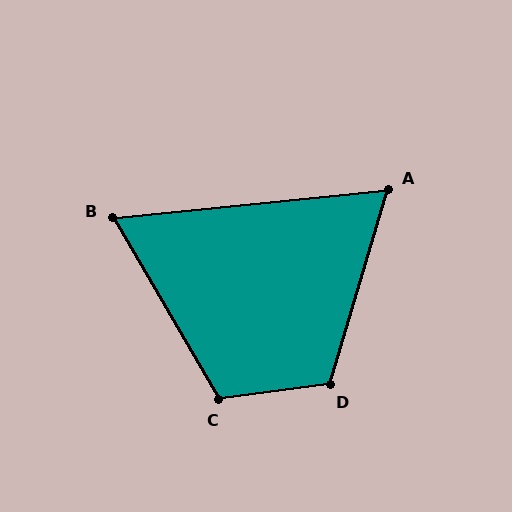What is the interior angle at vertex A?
Approximately 68 degrees (acute).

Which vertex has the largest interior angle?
D, at approximately 114 degrees.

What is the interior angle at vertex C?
Approximately 112 degrees (obtuse).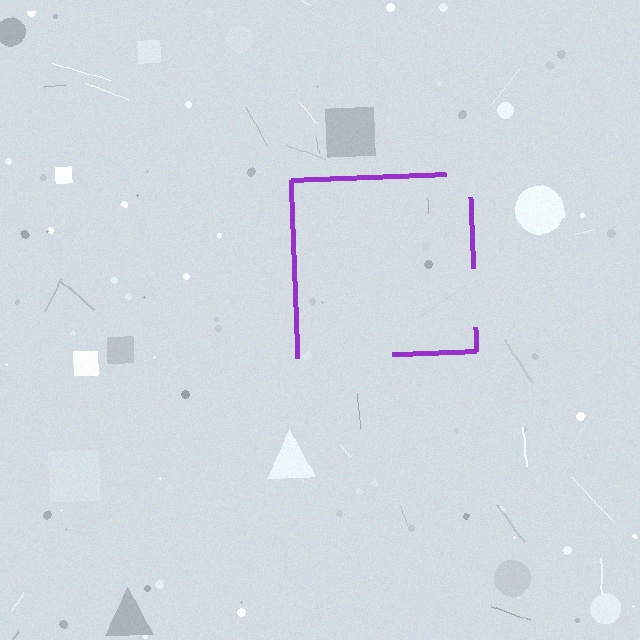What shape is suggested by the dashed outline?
The dashed outline suggests a square.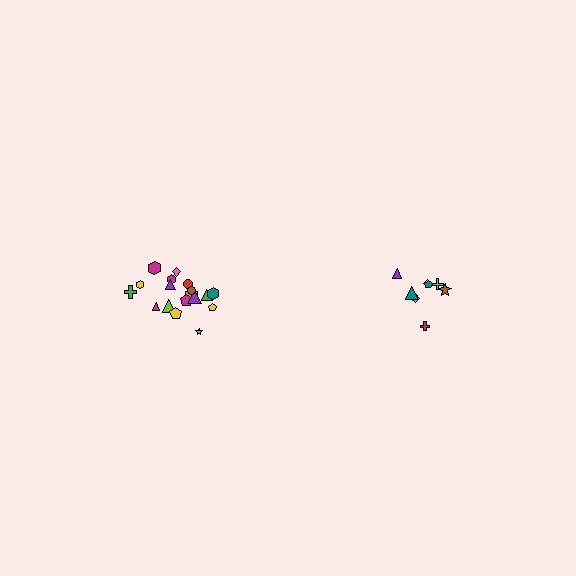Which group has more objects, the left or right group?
The left group.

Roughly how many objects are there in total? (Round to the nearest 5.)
Roughly 25 objects in total.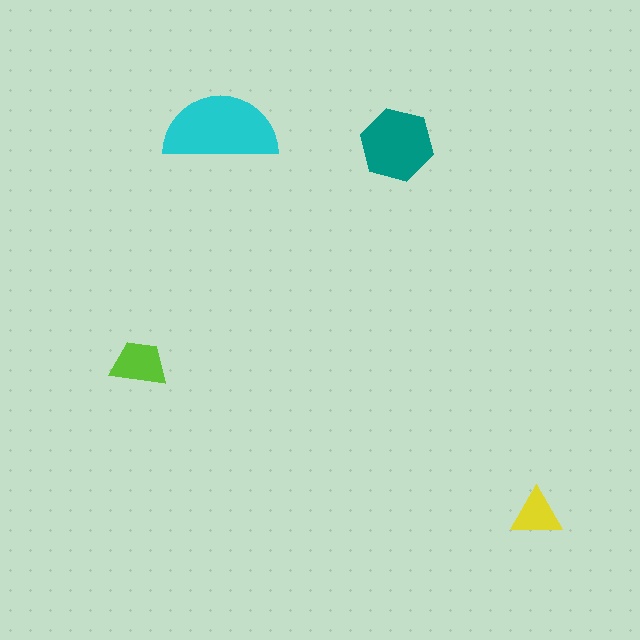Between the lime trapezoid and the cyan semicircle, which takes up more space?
The cyan semicircle.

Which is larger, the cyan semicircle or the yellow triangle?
The cyan semicircle.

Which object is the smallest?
The yellow triangle.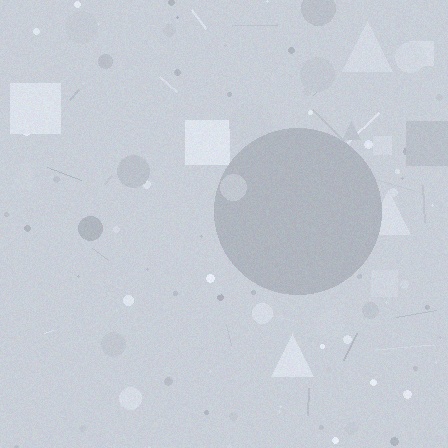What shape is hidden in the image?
A circle is hidden in the image.